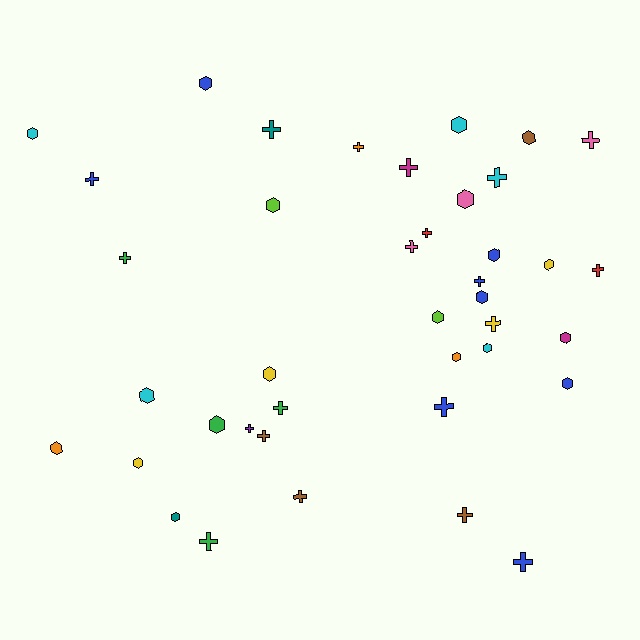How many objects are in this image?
There are 40 objects.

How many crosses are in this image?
There are 20 crosses.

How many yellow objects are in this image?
There are 4 yellow objects.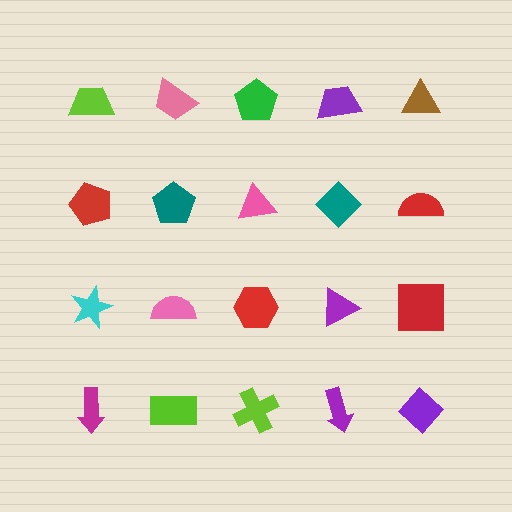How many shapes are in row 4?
5 shapes.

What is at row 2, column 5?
A red semicircle.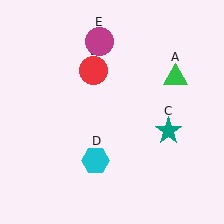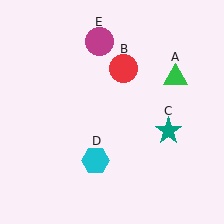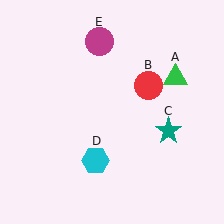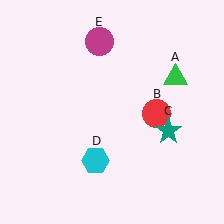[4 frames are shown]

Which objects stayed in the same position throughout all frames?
Green triangle (object A) and teal star (object C) and cyan hexagon (object D) and magenta circle (object E) remained stationary.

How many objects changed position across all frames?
1 object changed position: red circle (object B).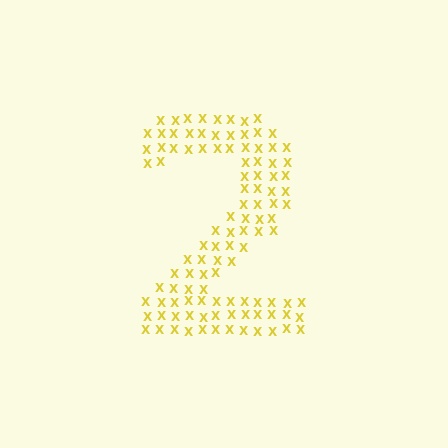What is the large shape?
The large shape is the digit 2.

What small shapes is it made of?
It is made of small letter X's.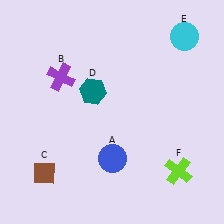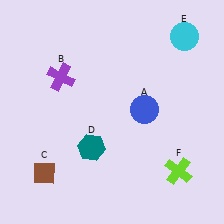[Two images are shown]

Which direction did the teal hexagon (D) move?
The teal hexagon (D) moved down.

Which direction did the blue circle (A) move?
The blue circle (A) moved up.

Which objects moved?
The objects that moved are: the blue circle (A), the teal hexagon (D).